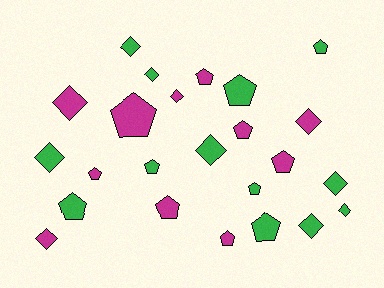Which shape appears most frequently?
Pentagon, with 13 objects.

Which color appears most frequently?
Green, with 13 objects.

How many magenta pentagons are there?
There are 7 magenta pentagons.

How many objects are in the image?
There are 24 objects.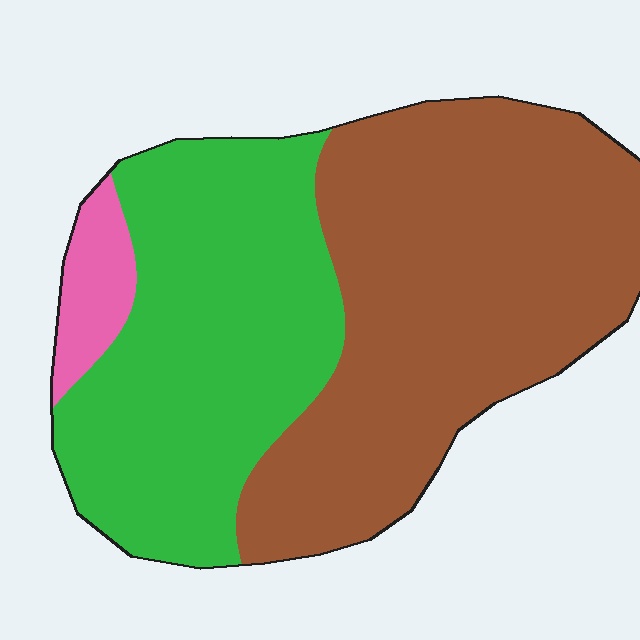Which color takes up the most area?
Brown, at roughly 55%.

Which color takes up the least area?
Pink, at roughly 5%.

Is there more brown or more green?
Brown.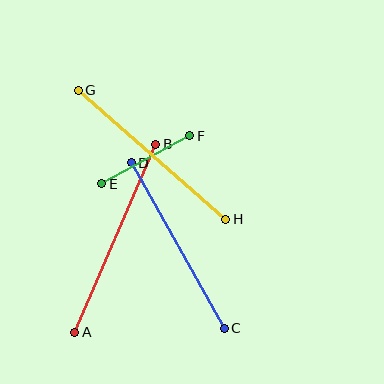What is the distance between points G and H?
The distance is approximately 196 pixels.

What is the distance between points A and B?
The distance is approximately 205 pixels.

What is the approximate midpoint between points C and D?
The midpoint is at approximately (178, 246) pixels.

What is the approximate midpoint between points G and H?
The midpoint is at approximately (152, 155) pixels.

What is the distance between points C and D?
The distance is approximately 190 pixels.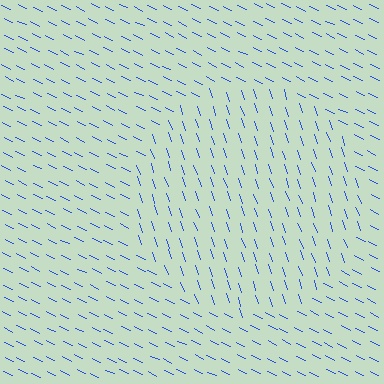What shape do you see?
I see a circle.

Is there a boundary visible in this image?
Yes, there is a texture boundary formed by a change in line orientation.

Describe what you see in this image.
The image is filled with small blue line segments. A circle region in the image has lines oriented differently from the surrounding lines, creating a visible texture boundary.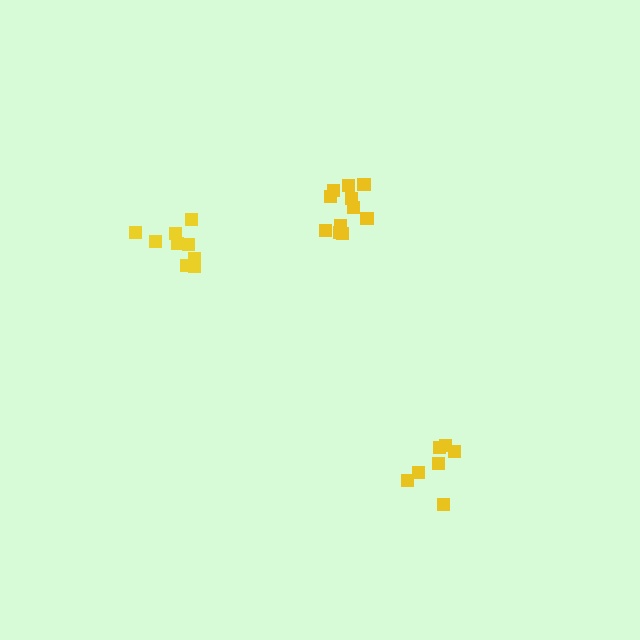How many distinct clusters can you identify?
There are 3 distinct clusters.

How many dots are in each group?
Group 1: 9 dots, Group 2: 7 dots, Group 3: 11 dots (27 total).